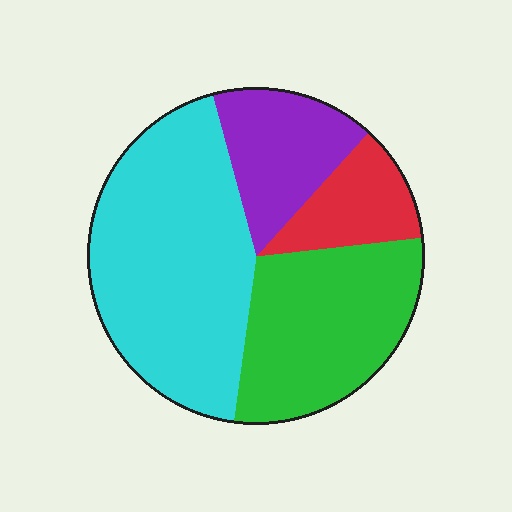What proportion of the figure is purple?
Purple takes up about one sixth (1/6) of the figure.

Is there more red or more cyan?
Cyan.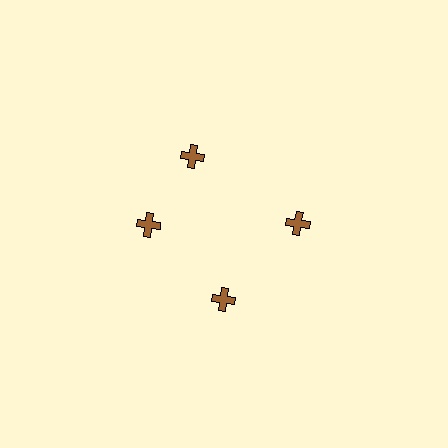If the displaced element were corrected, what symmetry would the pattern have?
It would have 4-fold rotational symmetry — the pattern would map onto itself every 90 degrees.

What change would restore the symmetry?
The symmetry would be restored by rotating it back into even spacing with its neighbors so that all 4 crosses sit at equal angles and equal distance from the center.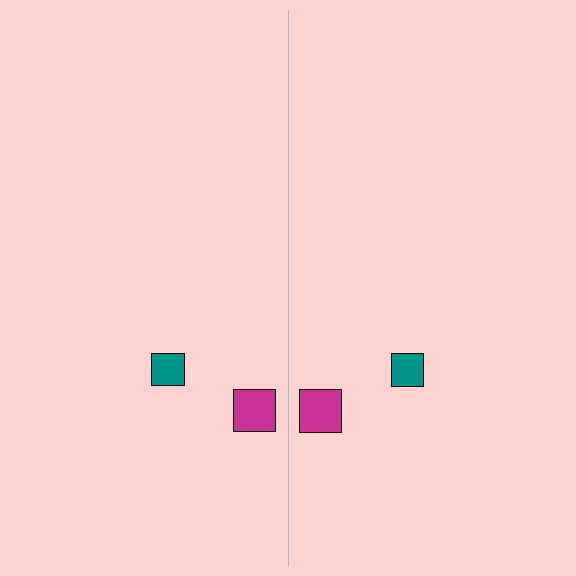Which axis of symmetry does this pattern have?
The pattern has a vertical axis of symmetry running through the center of the image.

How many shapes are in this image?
There are 4 shapes in this image.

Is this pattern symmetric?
Yes, this pattern has bilateral (reflection) symmetry.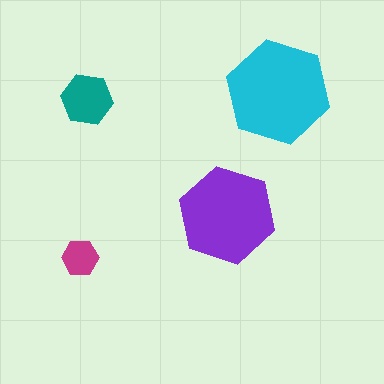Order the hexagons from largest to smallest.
the cyan one, the purple one, the teal one, the magenta one.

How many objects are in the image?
There are 4 objects in the image.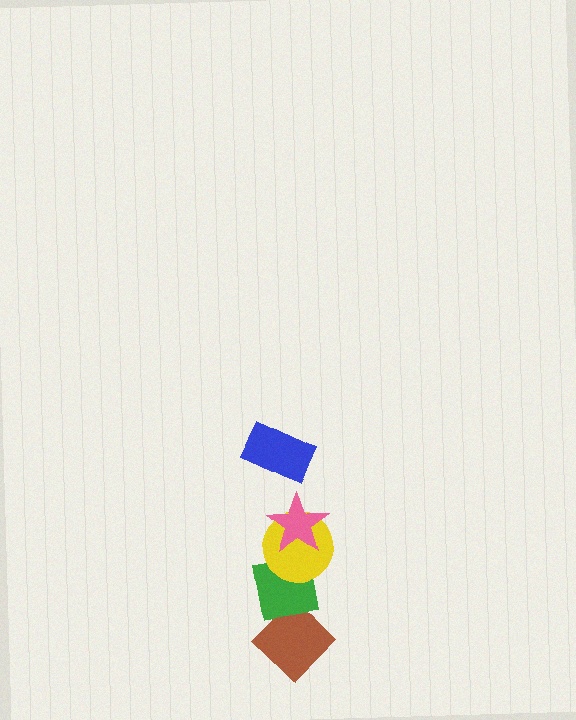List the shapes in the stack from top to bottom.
From top to bottom: the blue rectangle, the pink star, the yellow circle, the green square, the brown diamond.